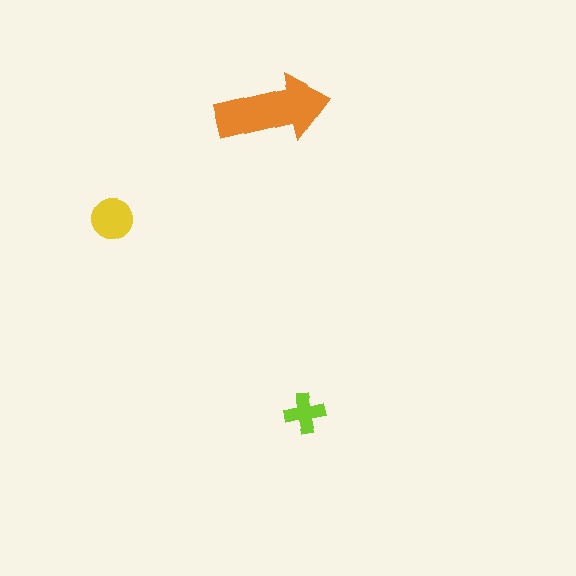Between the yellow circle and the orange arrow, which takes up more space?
The orange arrow.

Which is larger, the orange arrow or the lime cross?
The orange arrow.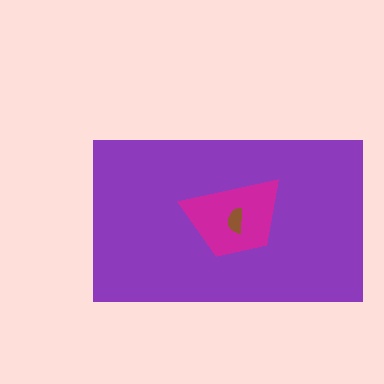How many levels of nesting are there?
3.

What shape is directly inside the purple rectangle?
The magenta trapezoid.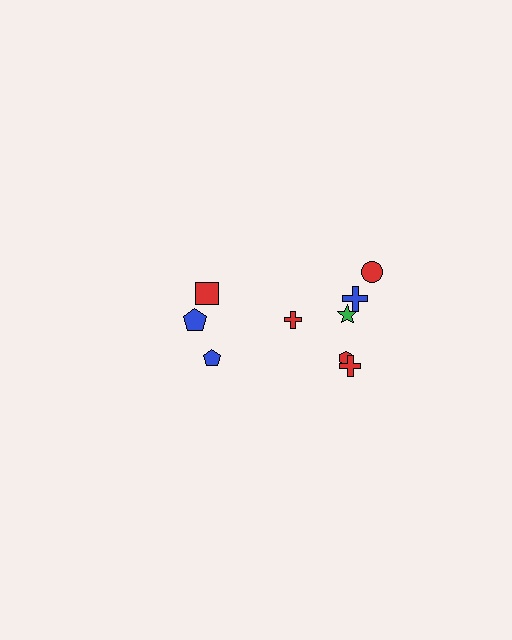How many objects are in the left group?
There are 4 objects.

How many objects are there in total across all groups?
There are 10 objects.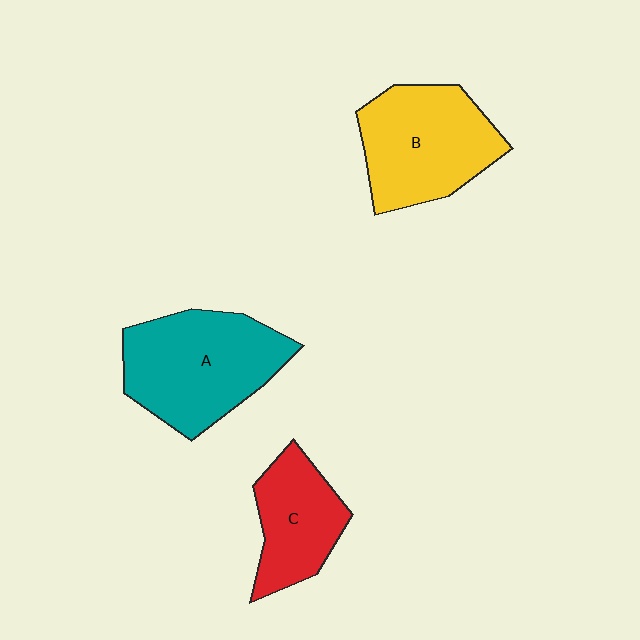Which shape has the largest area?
Shape A (teal).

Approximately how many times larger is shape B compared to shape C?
Approximately 1.5 times.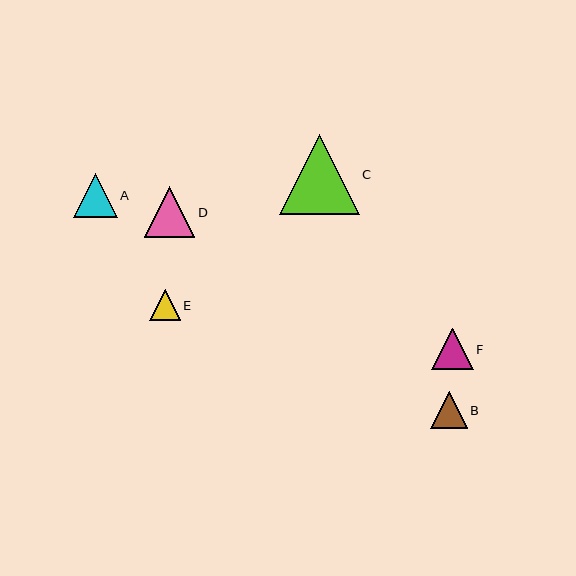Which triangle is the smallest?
Triangle E is the smallest with a size of approximately 31 pixels.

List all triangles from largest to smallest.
From largest to smallest: C, D, A, F, B, E.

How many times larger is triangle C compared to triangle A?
Triangle C is approximately 1.8 times the size of triangle A.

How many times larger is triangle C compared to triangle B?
Triangle C is approximately 2.2 times the size of triangle B.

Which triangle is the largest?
Triangle C is the largest with a size of approximately 80 pixels.